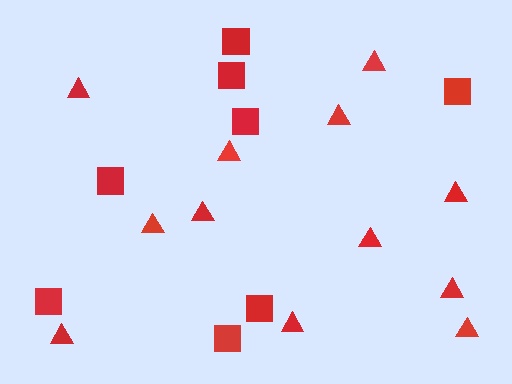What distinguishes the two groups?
There are 2 groups: one group of squares (8) and one group of triangles (12).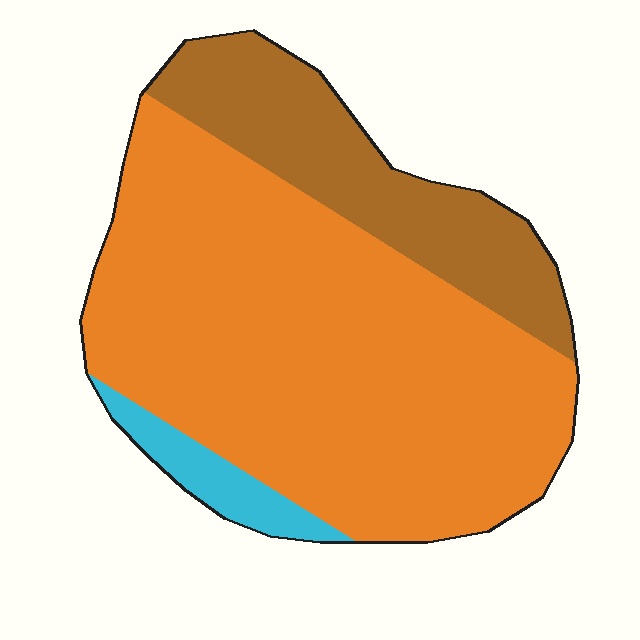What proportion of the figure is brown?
Brown covers 23% of the figure.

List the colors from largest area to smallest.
From largest to smallest: orange, brown, cyan.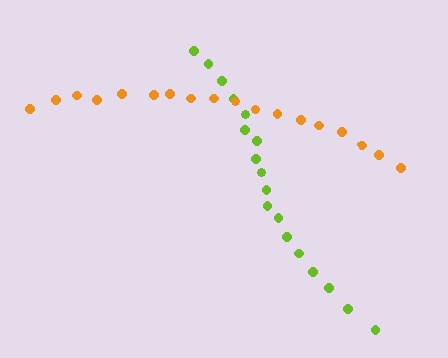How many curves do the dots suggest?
There are 2 distinct paths.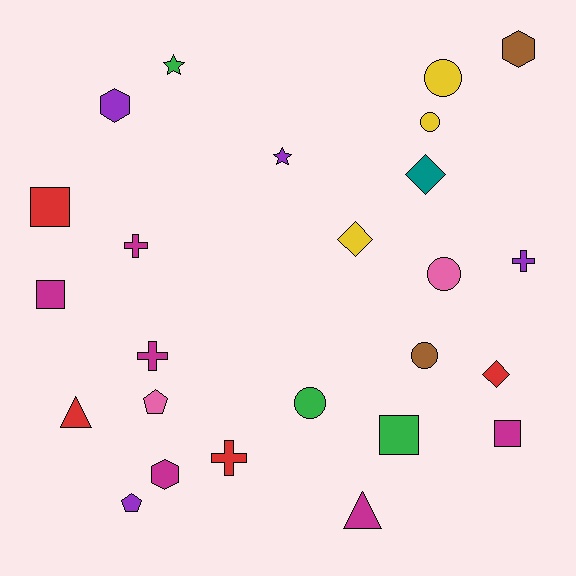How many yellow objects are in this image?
There are 3 yellow objects.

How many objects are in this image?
There are 25 objects.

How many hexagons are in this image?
There are 3 hexagons.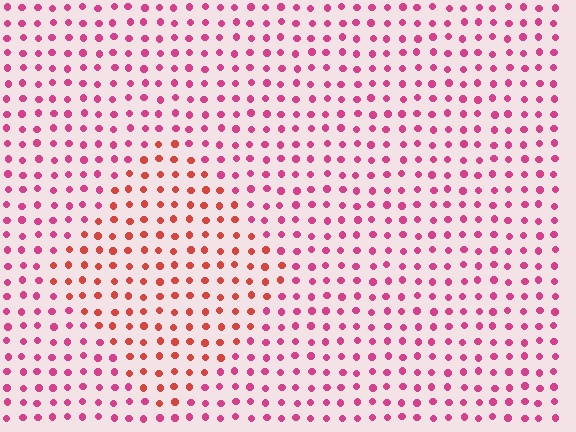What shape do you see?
I see a diamond.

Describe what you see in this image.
The image is filled with small magenta elements in a uniform arrangement. A diamond-shaped region is visible where the elements are tinted to a slightly different hue, forming a subtle color boundary.